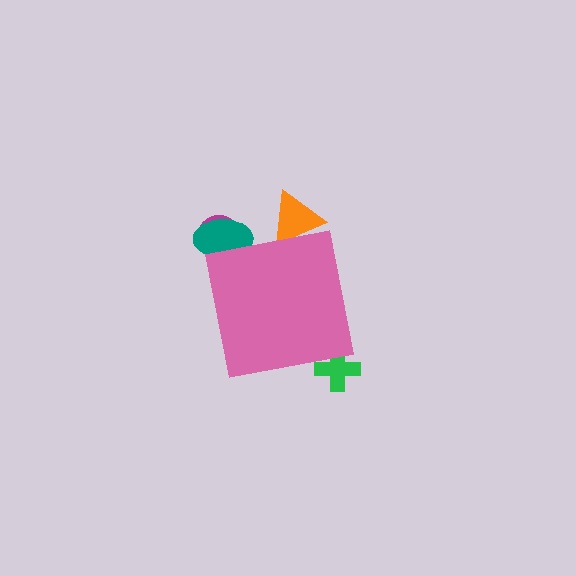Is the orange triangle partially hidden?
Yes, the orange triangle is partially hidden behind the pink square.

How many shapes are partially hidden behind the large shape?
4 shapes are partially hidden.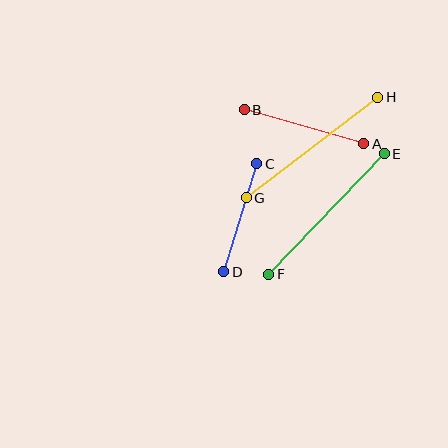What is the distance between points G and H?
The distance is approximately 166 pixels.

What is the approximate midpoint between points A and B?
The midpoint is at approximately (304, 127) pixels.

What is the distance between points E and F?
The distance is approximately 167 pixels.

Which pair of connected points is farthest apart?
Points E and F are farthest apart.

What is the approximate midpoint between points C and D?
The midpoint is at approximately (240, 218) pixels.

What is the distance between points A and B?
The distance is approximately 125 pixels.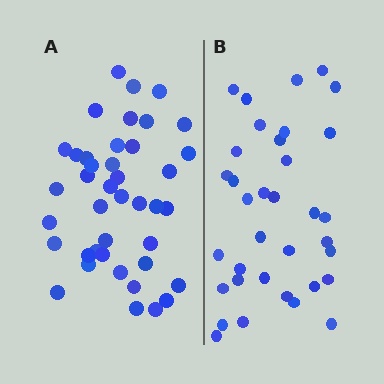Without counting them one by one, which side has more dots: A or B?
Region A (the left region) has more dots.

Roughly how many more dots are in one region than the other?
Region A has about 6 more dots than region B.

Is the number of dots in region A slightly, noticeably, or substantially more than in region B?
Region A has only slightly more — the two regions are fairly close. The ratio is roughly 1.2 to 1.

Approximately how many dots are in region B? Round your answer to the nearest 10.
About 40 dots. (The exact count is 35, which rounds to 40.)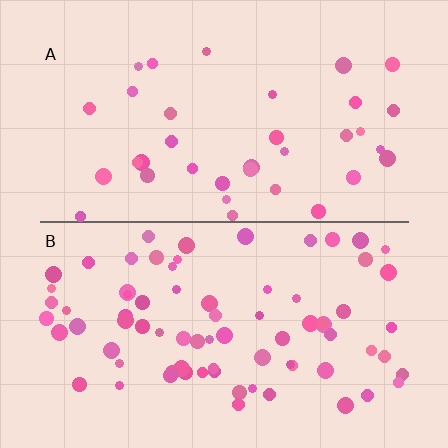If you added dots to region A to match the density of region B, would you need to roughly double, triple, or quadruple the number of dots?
Approximately double.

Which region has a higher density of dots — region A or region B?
B (the bottom).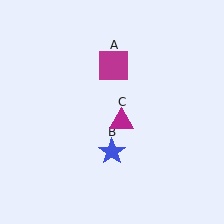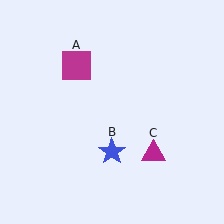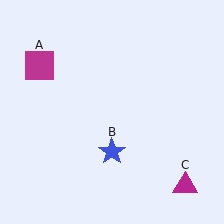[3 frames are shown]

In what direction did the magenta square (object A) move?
The magenta square (object A) moved left.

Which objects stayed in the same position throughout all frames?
Blue star (object B) remained stationary.